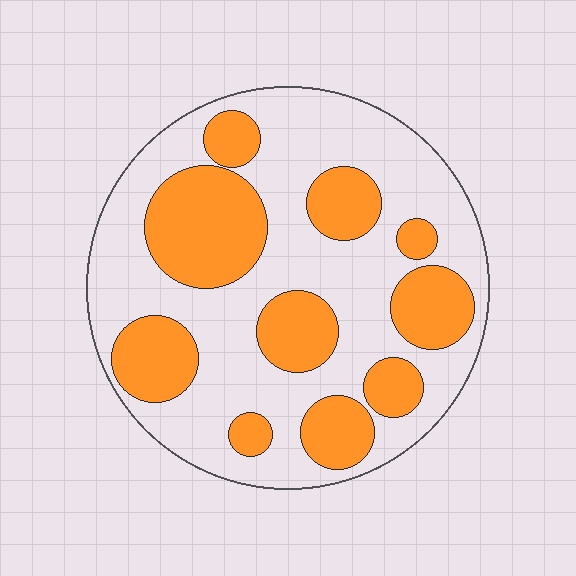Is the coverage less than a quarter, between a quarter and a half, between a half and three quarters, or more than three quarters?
Between a quarter and a half.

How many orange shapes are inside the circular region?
10.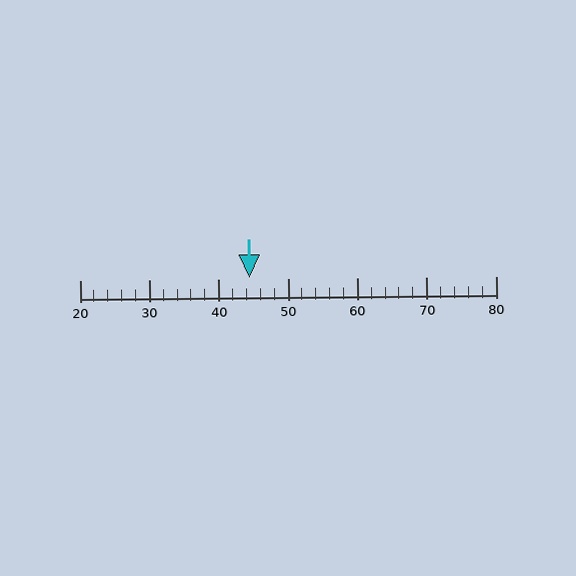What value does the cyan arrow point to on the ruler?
The cyan arrow points to approximately 44.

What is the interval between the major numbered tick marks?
The major tick marks are spaced 10 units apart.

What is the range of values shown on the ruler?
The ruler shows values from 20 to 80.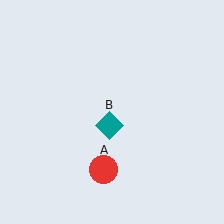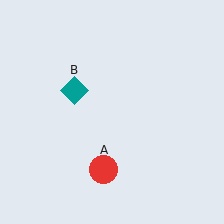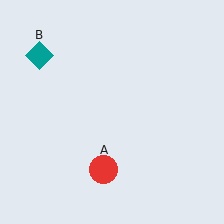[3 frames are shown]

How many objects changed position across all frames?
1 object changed position: teal diamond (object B).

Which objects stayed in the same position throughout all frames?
Red circle (object A) remained stationary.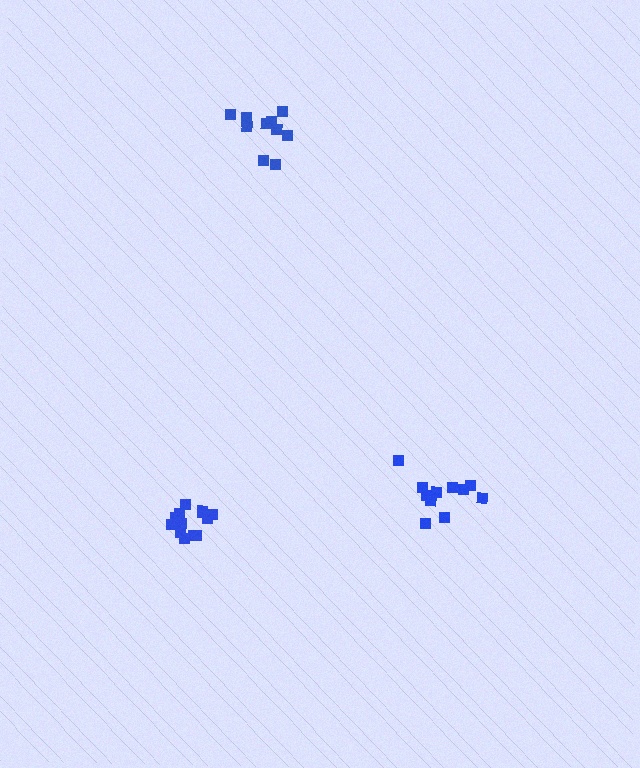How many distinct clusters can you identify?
There are 3 distinct clusters.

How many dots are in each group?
Group 1: 14 dots, Group 2: 11 dots, Group 3: 11 dots (36 total).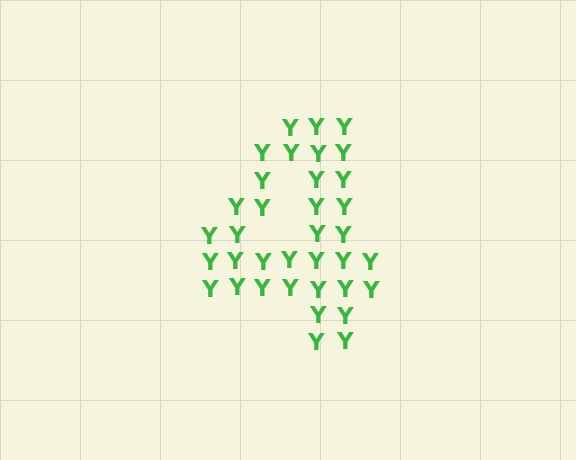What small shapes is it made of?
It is made of small letter Y's.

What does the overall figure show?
The overall figure shows the digit 4.